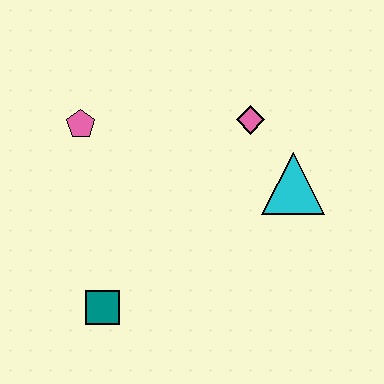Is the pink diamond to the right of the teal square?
Yes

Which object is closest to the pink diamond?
The cyan triangle is closest to the pink diamond.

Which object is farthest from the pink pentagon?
The cyan triangle is farthest from the pink pentagon.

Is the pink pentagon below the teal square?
No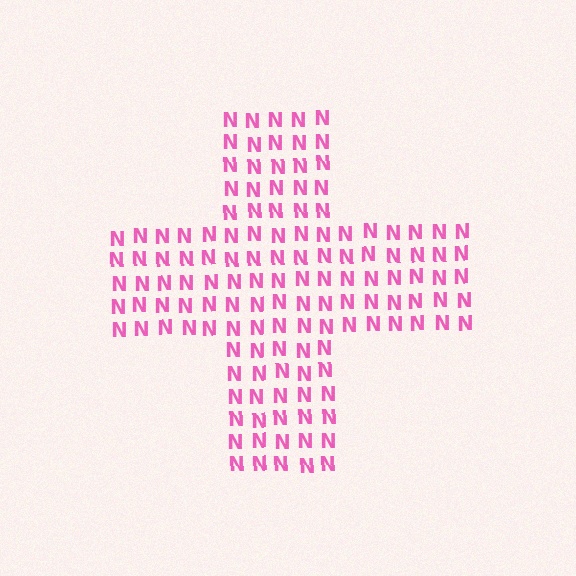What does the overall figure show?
The overall figure shows a cross.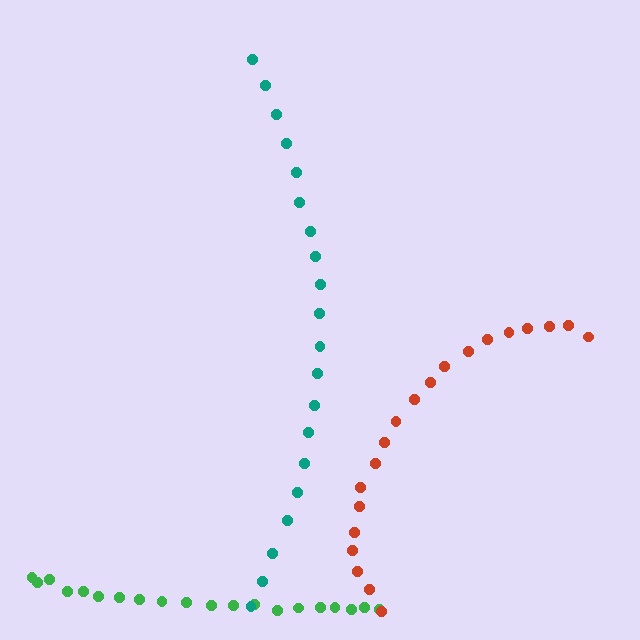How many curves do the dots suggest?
There are 3 distinct paths.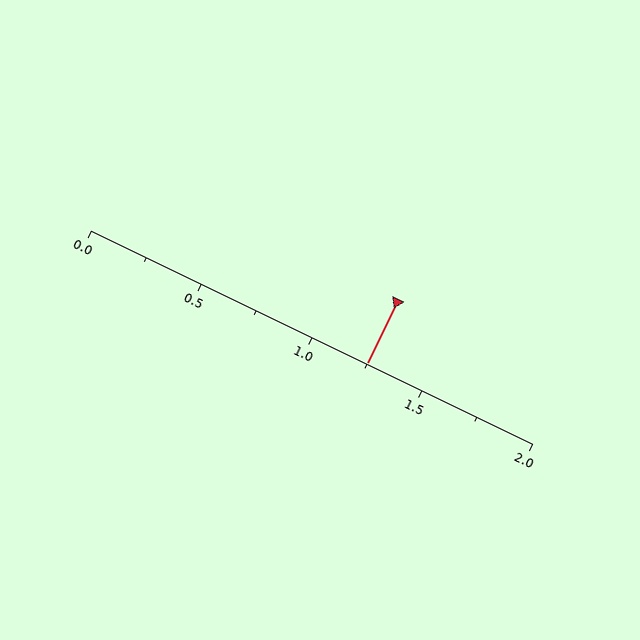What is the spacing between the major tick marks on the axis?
The major ticks are spaced 0.5 apart.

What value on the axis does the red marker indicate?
The marker indicates approximately 1.25.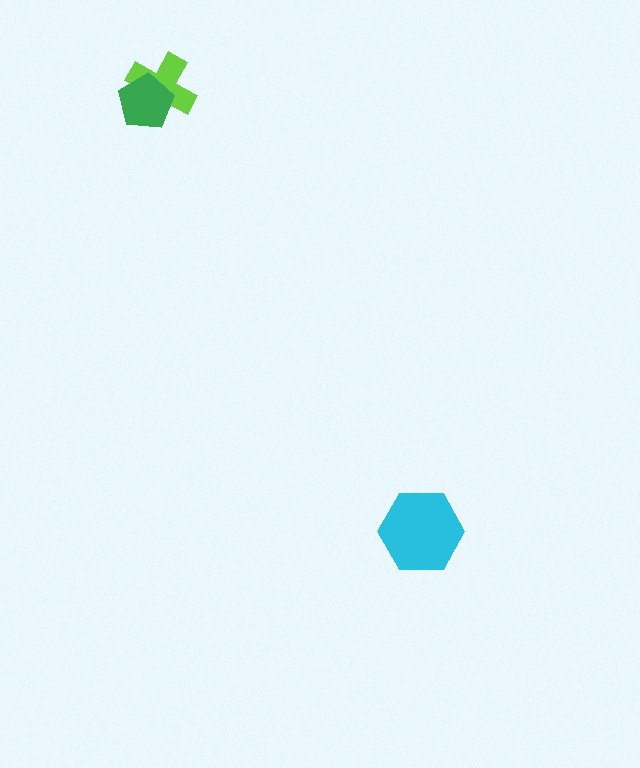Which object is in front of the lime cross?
The green pentagon is in front of the lime cross.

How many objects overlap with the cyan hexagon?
0 objects overlap with the cyan hexagon.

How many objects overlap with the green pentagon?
1 object overlaps with the green pentagon.